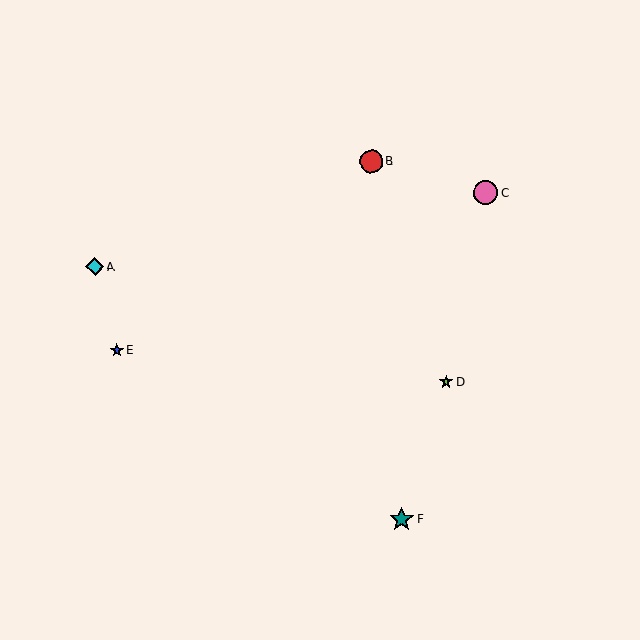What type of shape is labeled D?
Shape D is a lime star.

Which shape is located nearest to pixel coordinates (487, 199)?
The pink circle (labeled C) at (485, 193) is nearest to that location.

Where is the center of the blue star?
The center of the blue star is at (117, 350).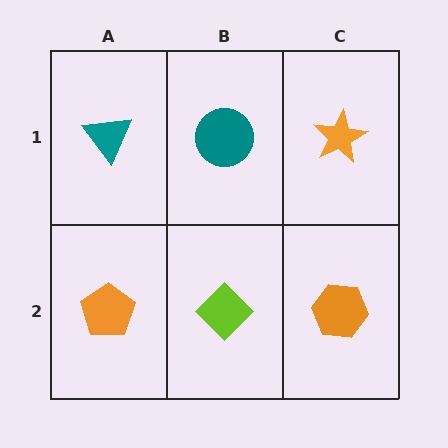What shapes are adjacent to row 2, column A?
A teal triangle (row 1, column A), a lime diamond (row 2, column B).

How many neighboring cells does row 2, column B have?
3.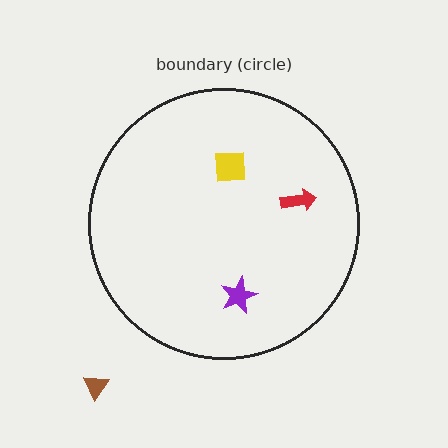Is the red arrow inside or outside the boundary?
Inside.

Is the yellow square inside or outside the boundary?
Inside.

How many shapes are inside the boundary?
3 inside, 1 outside.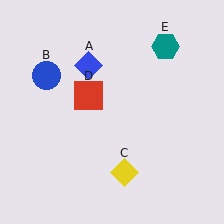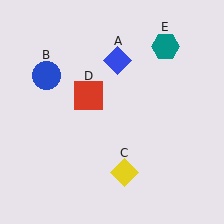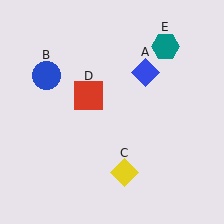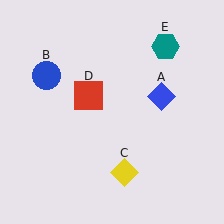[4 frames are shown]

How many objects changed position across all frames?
1 object changed position: blue diamond (object A).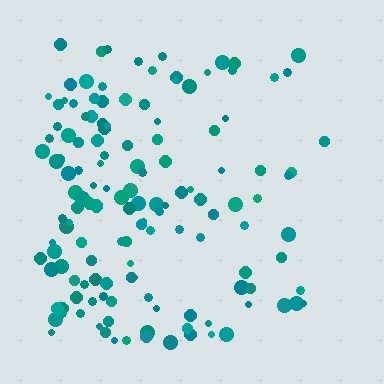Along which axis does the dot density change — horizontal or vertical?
Horizontal.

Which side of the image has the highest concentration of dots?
The left.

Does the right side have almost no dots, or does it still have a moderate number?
Still a moderate number, just noticeably fewer than the left.